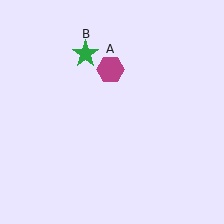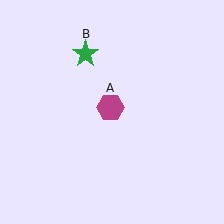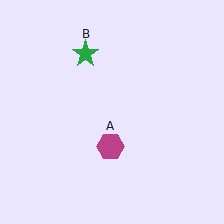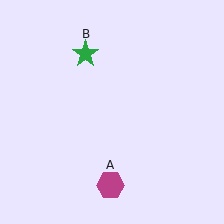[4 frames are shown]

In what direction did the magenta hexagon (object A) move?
The magenta hexagon (object A) moved down.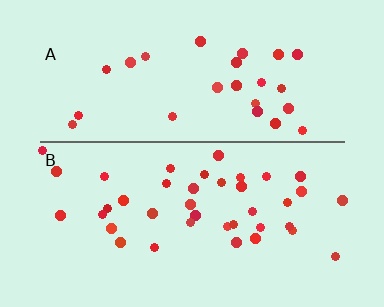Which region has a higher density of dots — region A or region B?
B (the bottom).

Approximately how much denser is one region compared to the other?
Approximately 1.4× — region B over region A.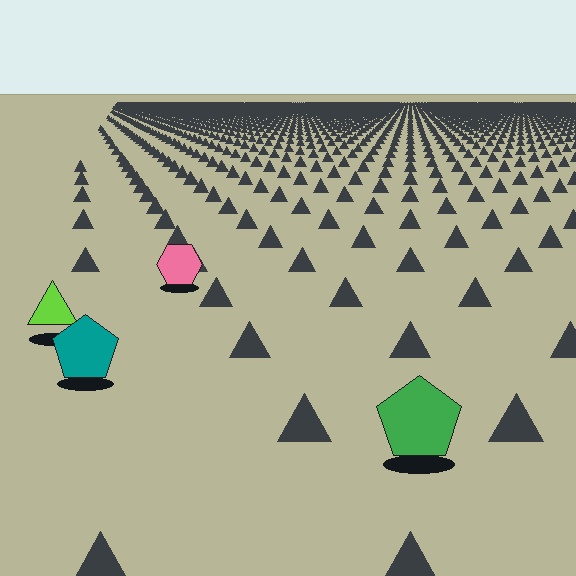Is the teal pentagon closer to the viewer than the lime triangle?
Yes. The teal pentagon is closer — you can tell from the texture gradient: the ground texture is coarser near it.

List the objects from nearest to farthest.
From nearest to farthest: the green pentagon, the teal pentagon, the lime triangle, the pink hexagon.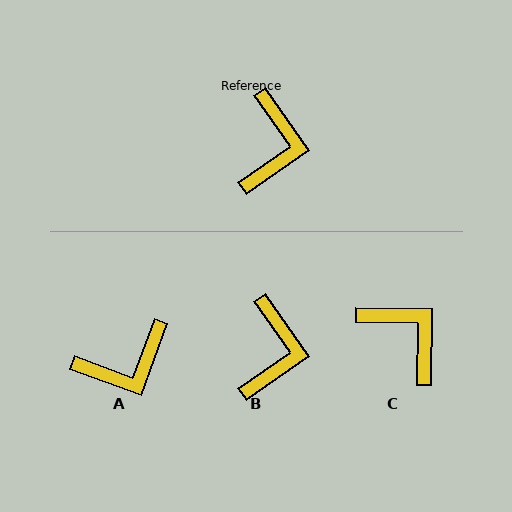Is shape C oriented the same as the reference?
No, it is off by about 55 degrees.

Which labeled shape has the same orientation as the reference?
B.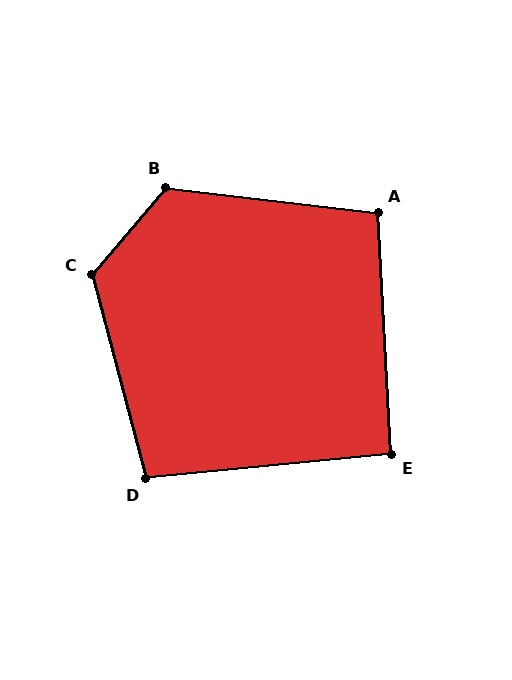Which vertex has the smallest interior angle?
E, at approximately 93 degrees.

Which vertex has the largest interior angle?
C, at approximately 125 degrees.